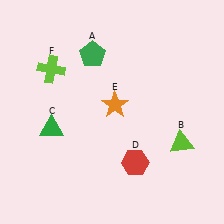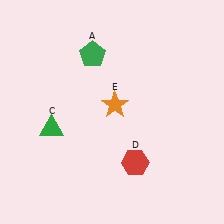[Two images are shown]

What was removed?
The lime triangle (B), the lime cross (F) were removed in Image 2.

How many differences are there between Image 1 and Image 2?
There are 2 differences between the two images.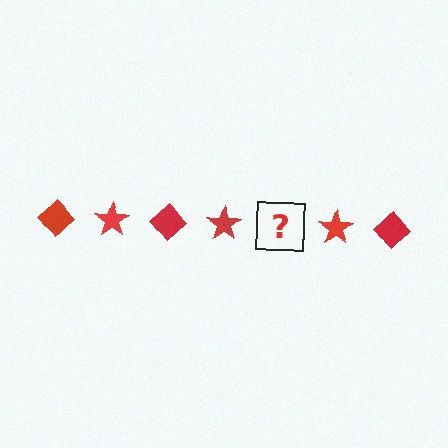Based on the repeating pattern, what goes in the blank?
The blank should be a red diamond.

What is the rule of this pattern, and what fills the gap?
The rule is that the pattern cycles through diamond, star shapes in red. The gap should be filled with a red diamond.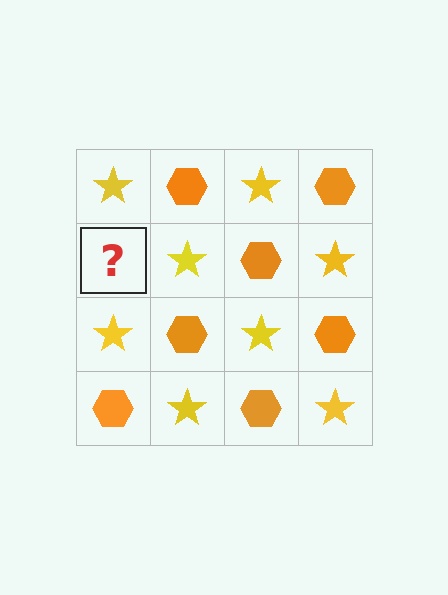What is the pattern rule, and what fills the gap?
The rule is that it alternates yellow star and orange hexagon in a checkerboard pattern. The gap should be filled with an orange hexagon.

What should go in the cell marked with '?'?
The missing cell should contain an orange hexagon.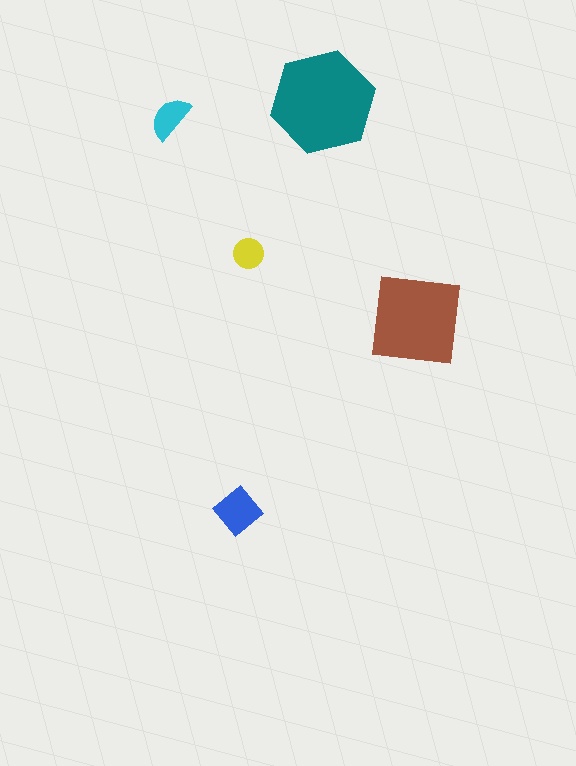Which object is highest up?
The teal hexagon is topmost.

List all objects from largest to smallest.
The teal hexagon, the brown square, the blue diamond, the cyan semicircle, the yellow circle.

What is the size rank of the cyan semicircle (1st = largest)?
4th.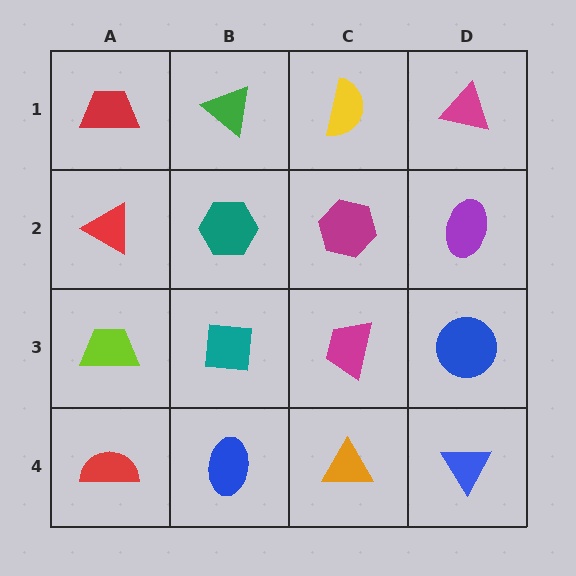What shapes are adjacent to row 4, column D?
A blue circle (row 3, column D), an orange triangle (row 4, column C).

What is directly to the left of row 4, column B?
A red semicircle.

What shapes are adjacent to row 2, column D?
A magenta triangle (row 1, column D), a blue circle (row 3, column D), a magenta hexagon (row 2, column C).